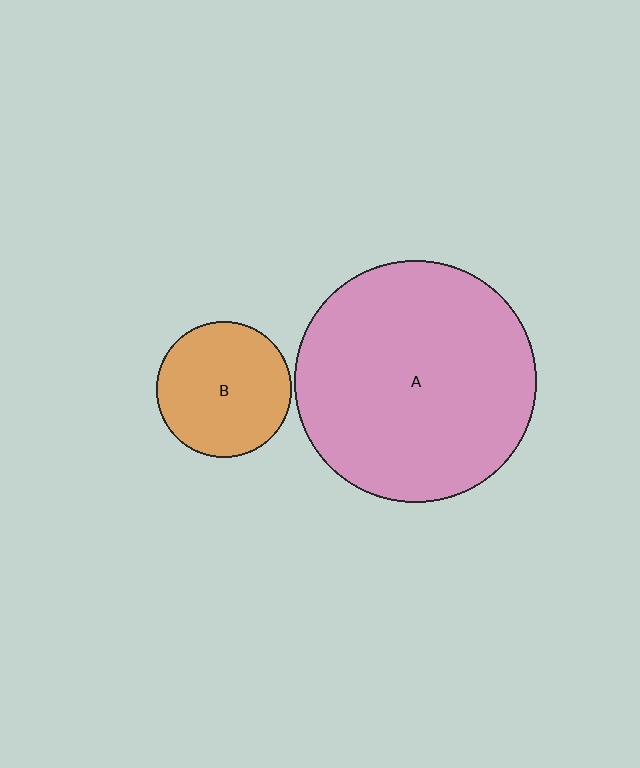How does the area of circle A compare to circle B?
Approximately 3.2 times.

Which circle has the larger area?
Circle A (pink).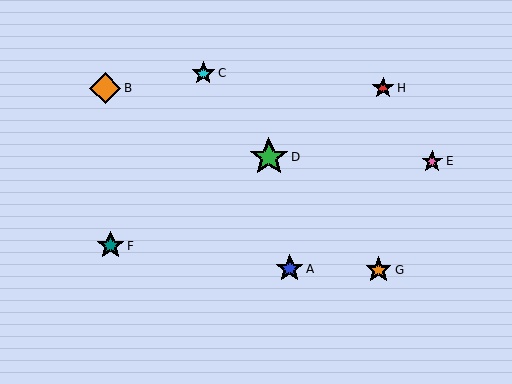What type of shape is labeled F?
Shape F is a teal star.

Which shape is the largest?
The green star (labeled D) is the largest.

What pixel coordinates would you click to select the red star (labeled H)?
Click at (383, 88) to select the red star H.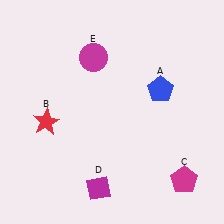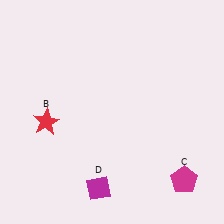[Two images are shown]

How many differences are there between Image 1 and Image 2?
There are 2 differences between the two images.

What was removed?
The blue pentagon (A), the magenta circle (E) were removed in Image 2.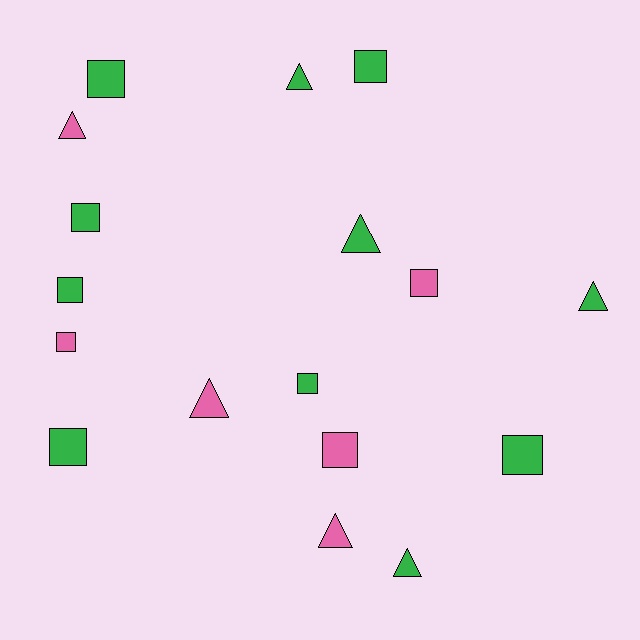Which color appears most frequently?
Green, with 11 objects.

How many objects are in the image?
There are 17 objects.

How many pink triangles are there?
There are 3 pink triangles.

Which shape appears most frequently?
Square, with 10 objects.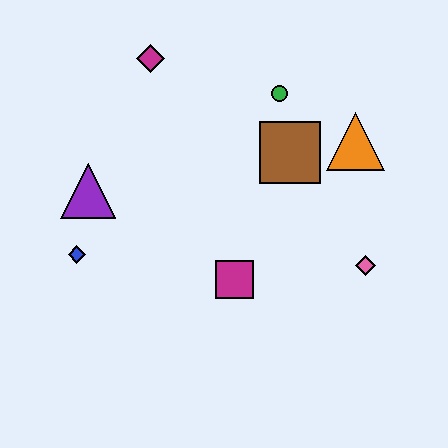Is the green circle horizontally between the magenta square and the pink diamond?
Yes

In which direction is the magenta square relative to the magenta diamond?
The magenta square is below the magenta diamond.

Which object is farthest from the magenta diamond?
The pink diamond is farthest from the magenta diamond.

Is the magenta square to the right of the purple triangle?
Yes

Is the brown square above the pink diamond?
Yes